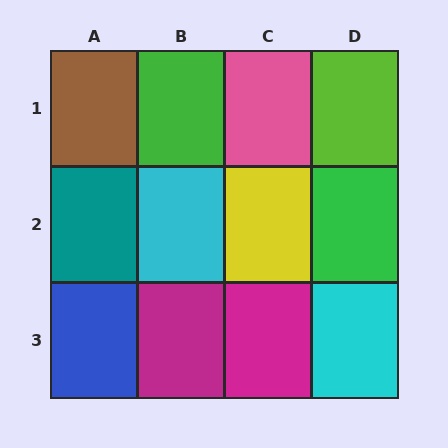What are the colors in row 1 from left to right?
Brown, green, pink, lime.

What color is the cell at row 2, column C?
Yellow.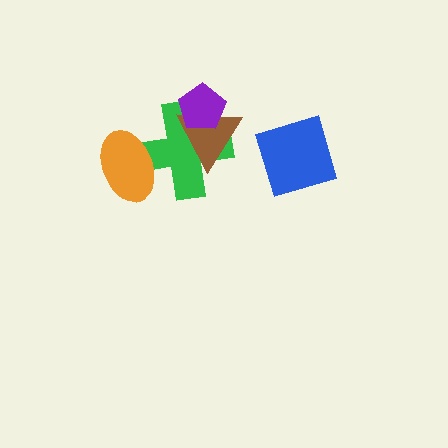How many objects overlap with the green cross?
3 objects overlap with the green cross.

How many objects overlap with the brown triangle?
2 objects overlap with the brown triangle.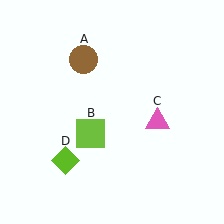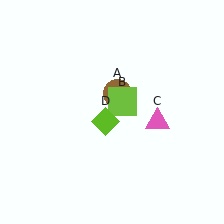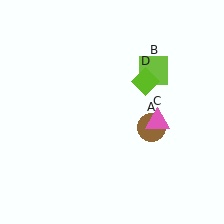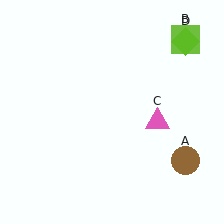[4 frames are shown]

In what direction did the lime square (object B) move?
The lime square (object B) moved up and to the right.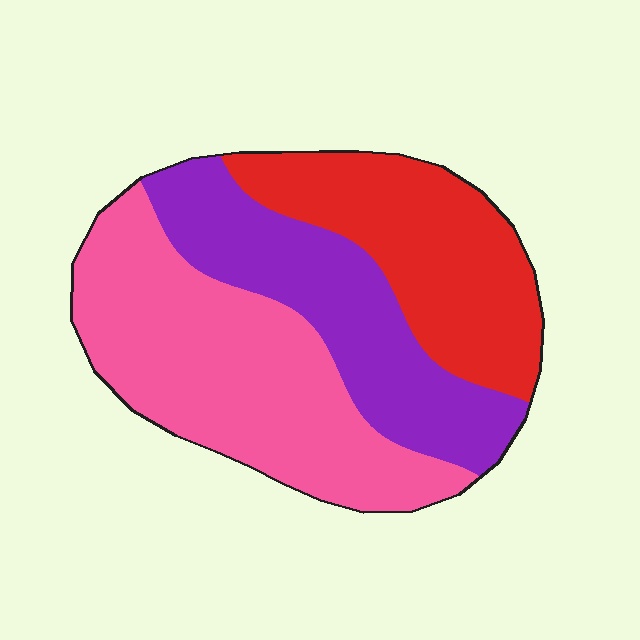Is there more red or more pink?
Pink.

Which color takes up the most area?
Pink, at roughly 40%.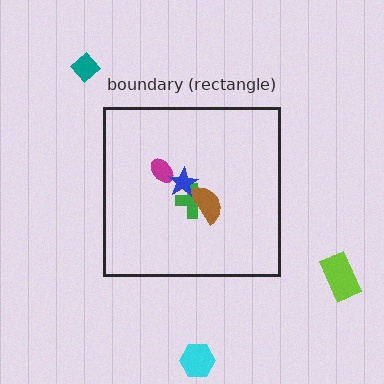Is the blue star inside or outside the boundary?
Inside.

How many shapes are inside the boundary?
4 inside, 3 outside.